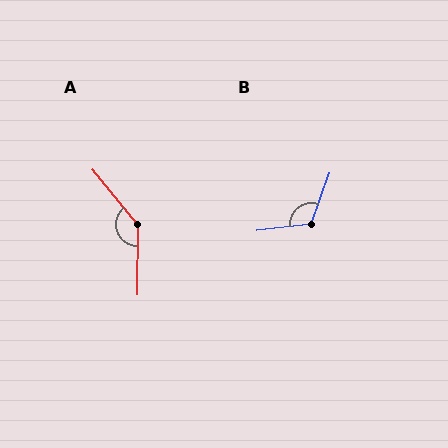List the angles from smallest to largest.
B (117°), A (140°).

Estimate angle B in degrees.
Approximately 117 degrees.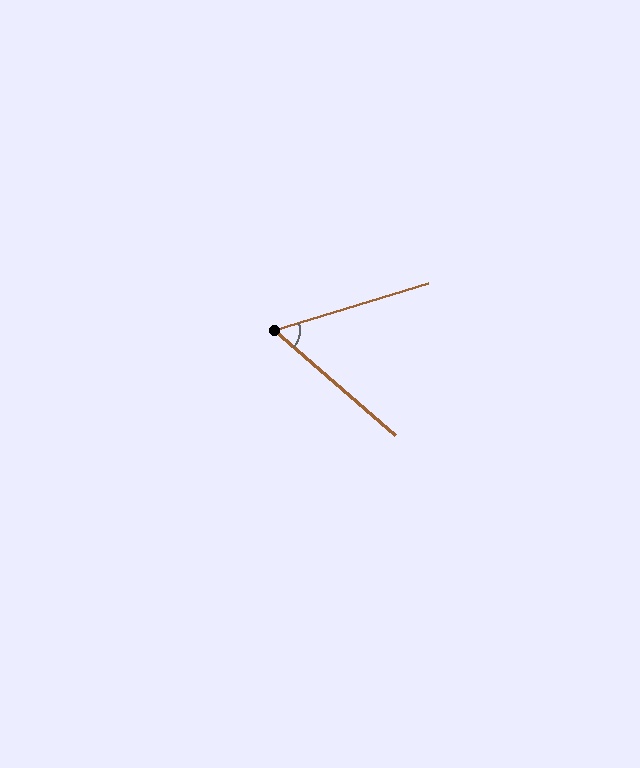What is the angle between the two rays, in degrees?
Approximately 58 degrees.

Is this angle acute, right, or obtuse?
It is acute.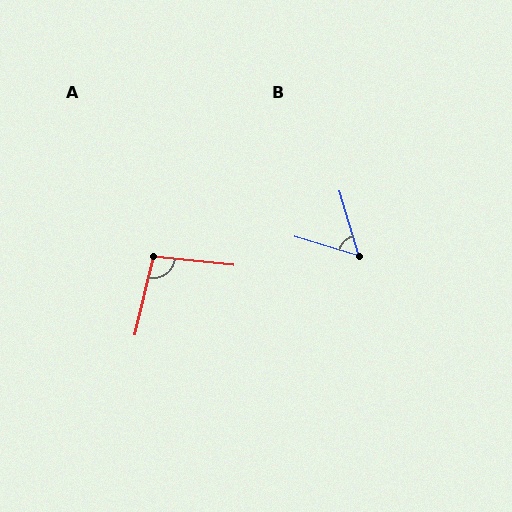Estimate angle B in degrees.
Approximately 57 degrees.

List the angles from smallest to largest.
B (57°), A (98°).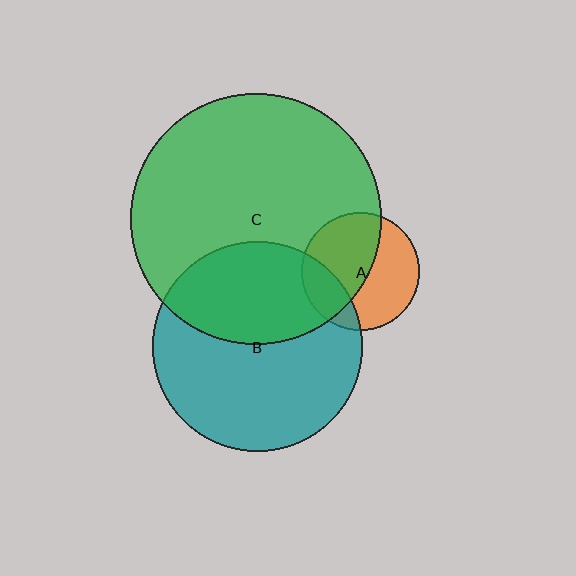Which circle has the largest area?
Circle C (green).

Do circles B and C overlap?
Yes.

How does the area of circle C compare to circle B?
Approximately 1.4 times.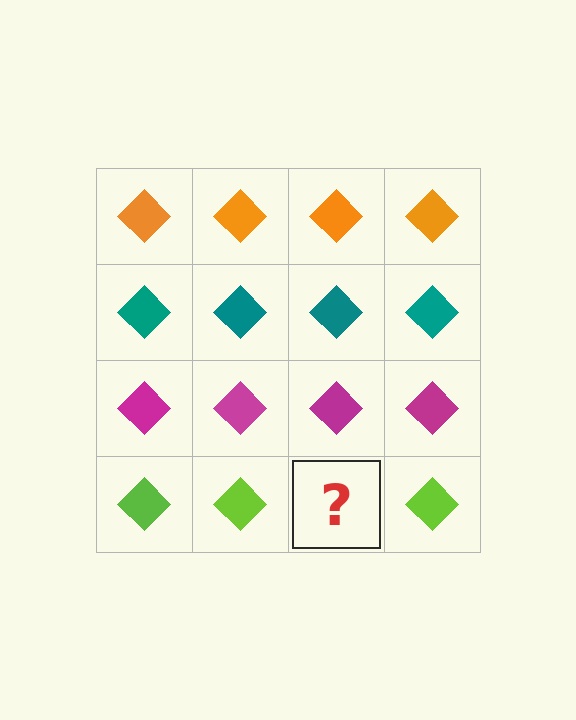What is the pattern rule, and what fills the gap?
The rule is that each row has a consistent color. The gap should be filled with a lime diamond.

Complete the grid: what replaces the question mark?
The question mark should be replaced with a lime diamond.